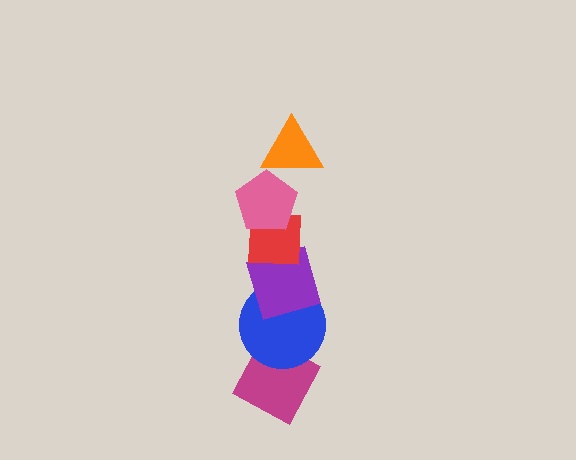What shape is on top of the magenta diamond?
The blue circle is on top of the magenta diamond.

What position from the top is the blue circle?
The blue circle is 5th from the top.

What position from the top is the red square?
The red square is 3rd from the top.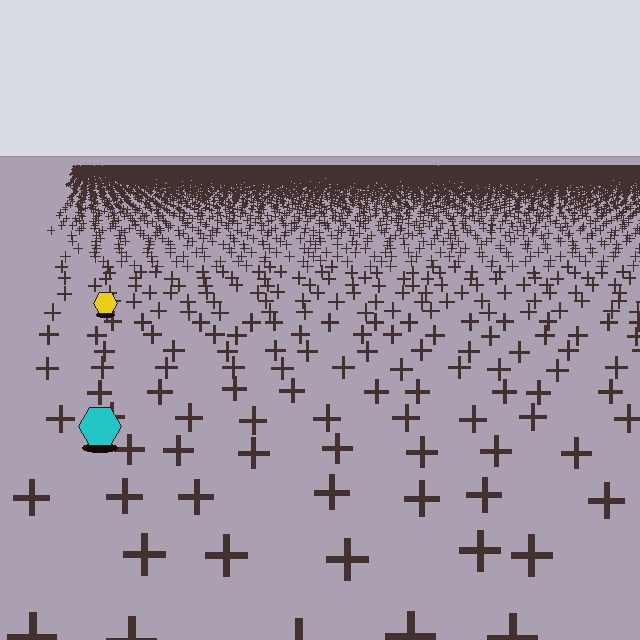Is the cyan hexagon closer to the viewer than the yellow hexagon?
Yes. The cyan hexagon is closer — you can tell from the texture gradient: the ground texture is coarser near it.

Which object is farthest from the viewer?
The yellow hexagon is farthest from the viewer. It appears smaller and the ground texture around it is denser.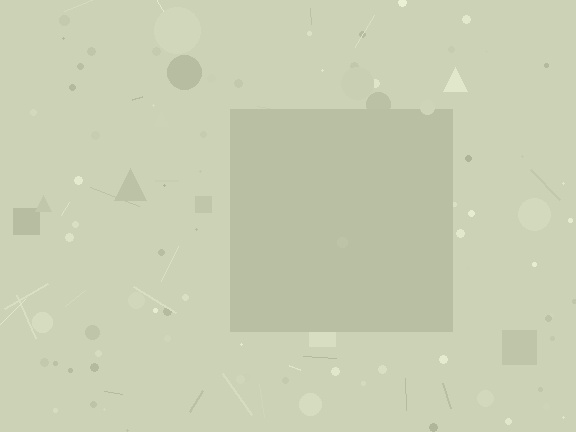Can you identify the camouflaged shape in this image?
The camouflaged shape is a square.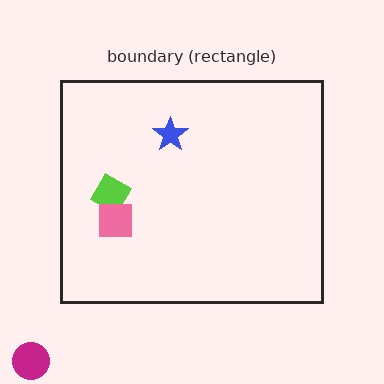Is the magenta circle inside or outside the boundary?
Outside.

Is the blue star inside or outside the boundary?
Inside.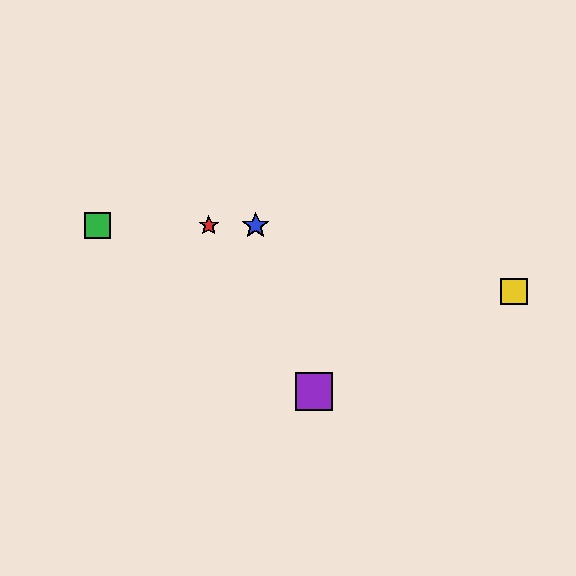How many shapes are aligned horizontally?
3 shapes (the red star, the blue star, the green square) are aligned horizontally.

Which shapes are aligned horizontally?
The red star, the blue star, the green square are aligned horizontally.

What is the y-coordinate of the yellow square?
The yellow square is at y≈292.